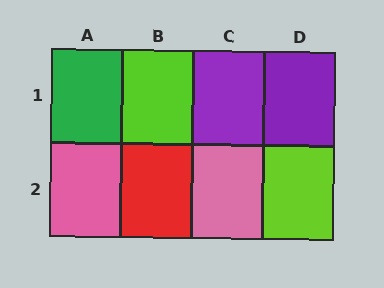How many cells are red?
1 cell is red.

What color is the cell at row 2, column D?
Lime.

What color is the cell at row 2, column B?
Red.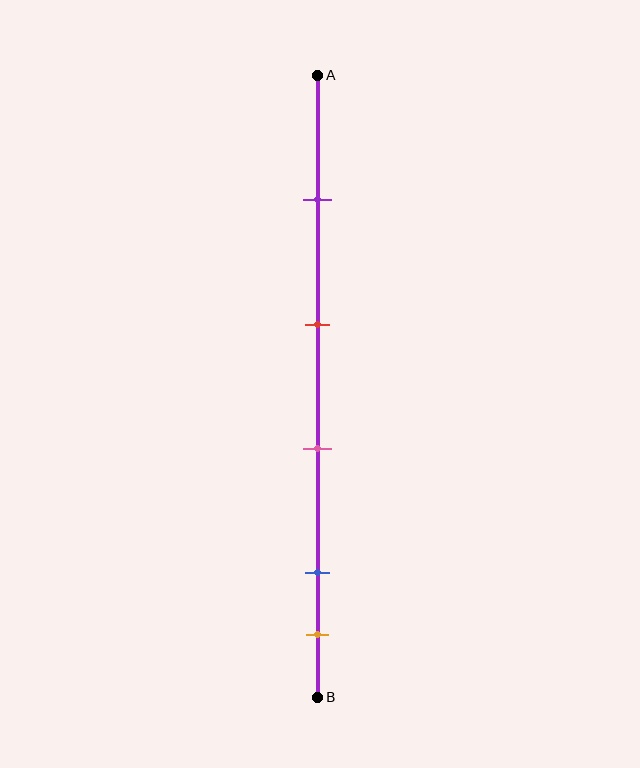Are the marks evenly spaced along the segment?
No, the marks are not evenly spaced.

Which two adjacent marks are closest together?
The blue and orange marks are the closest adjacent pair.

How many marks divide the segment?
There are 5 marks dividing the segment.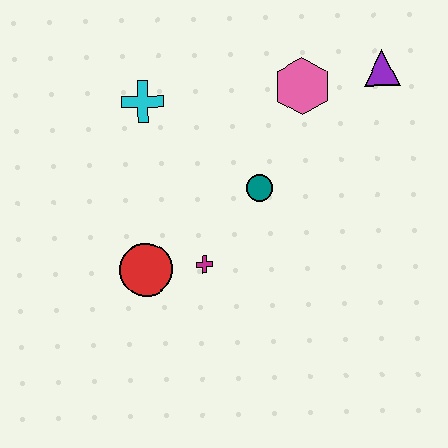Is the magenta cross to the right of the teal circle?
No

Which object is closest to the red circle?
The magenta cross is closest to the red circle.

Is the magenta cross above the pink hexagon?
No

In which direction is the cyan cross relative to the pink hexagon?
The cyan cross is to the left of the pink hexagon.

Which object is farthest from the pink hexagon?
The red circle is farthest from the pink hexagon.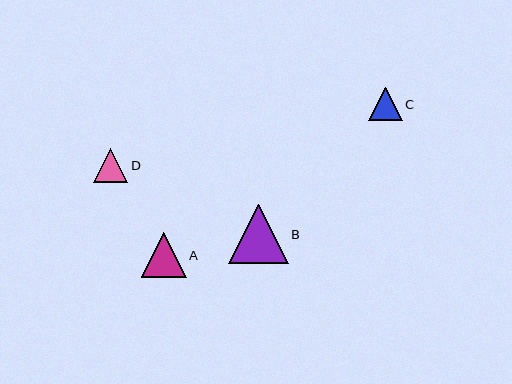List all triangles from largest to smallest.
From largest to smallest: B, A, D, C.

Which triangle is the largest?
Triangle B is the largest with a size of approximately 60 pixels.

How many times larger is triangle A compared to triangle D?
Triangle A is approximately 1.3 times the size of triangle D.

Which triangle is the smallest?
Triangle C is the smallest with a size of approximately 33 pixels.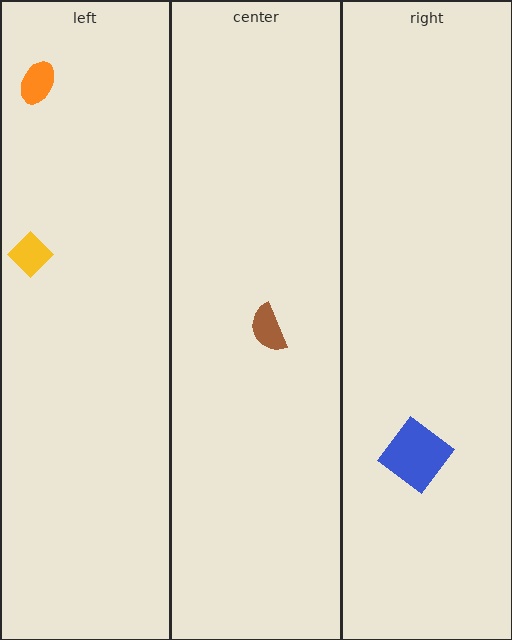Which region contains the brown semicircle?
The center region.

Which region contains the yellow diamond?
The left region.